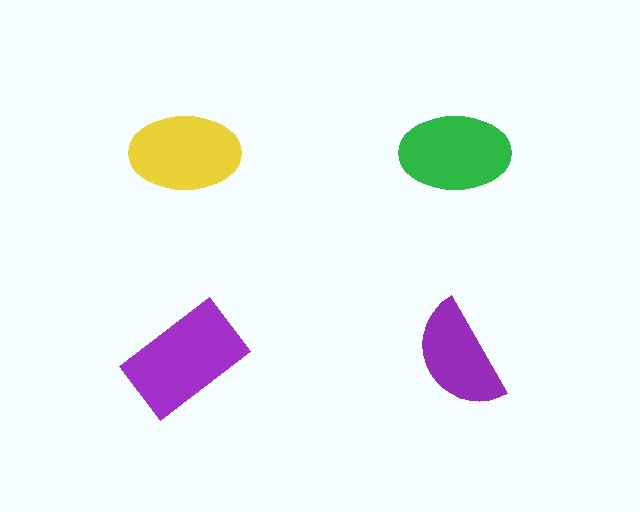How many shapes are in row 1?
2 shapes.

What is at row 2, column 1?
A purple rectangle.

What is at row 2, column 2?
A purple semicircle.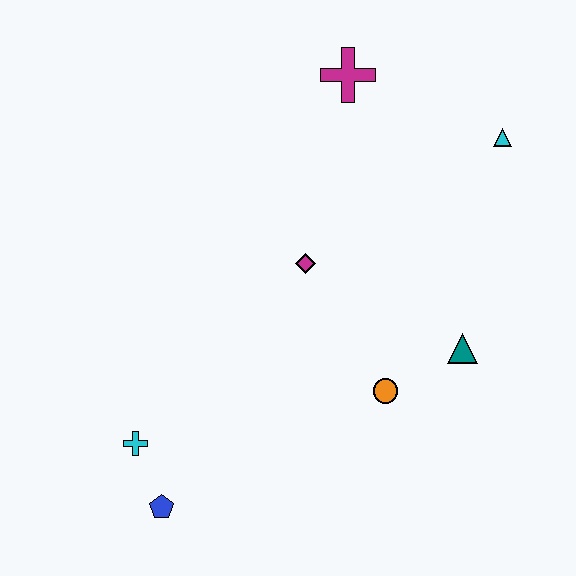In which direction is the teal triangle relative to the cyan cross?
The teal triangle is to the right of the cyan cross.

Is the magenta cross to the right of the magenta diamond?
Yes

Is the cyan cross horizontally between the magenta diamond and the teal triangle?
No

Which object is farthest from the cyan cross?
The cyan triangle is farthest from the cyan cross.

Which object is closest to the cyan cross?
The blue pentagon is closest to the cyan cross.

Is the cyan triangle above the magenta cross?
No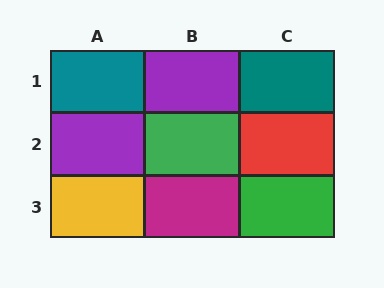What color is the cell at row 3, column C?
Green.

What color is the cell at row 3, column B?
Magenta.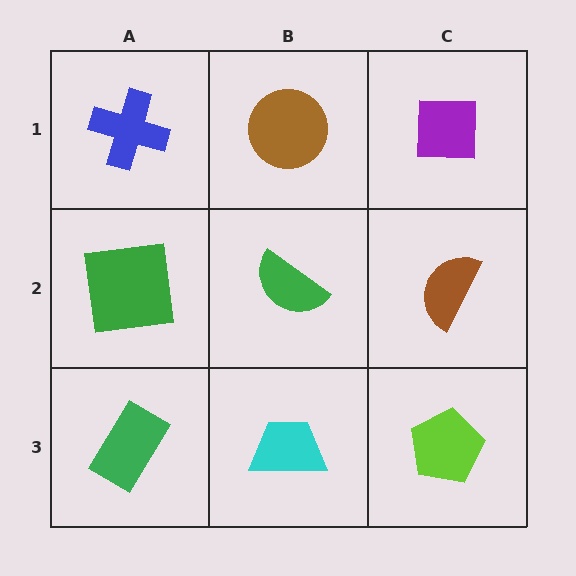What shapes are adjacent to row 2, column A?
A blue cross (row 1, column A), a green rectangle (row 3, column A), a green semicircle (row 2, column B).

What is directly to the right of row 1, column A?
A brown circle.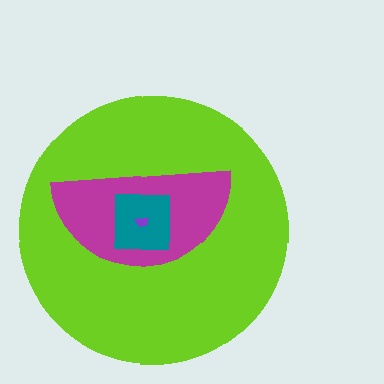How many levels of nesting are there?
4.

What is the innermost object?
The purple trapezoid.